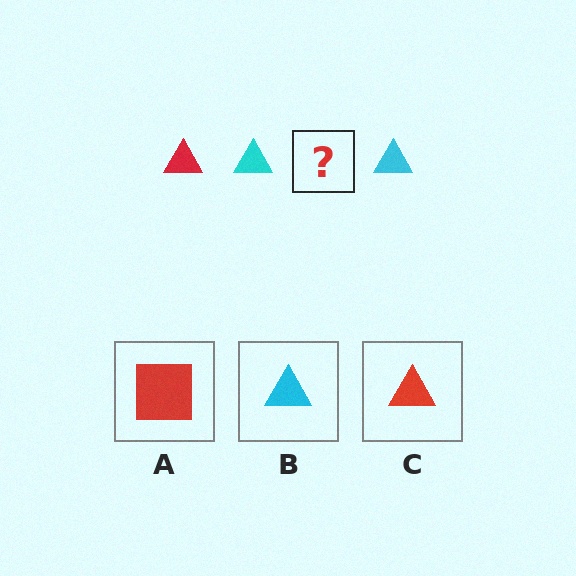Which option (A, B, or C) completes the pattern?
C.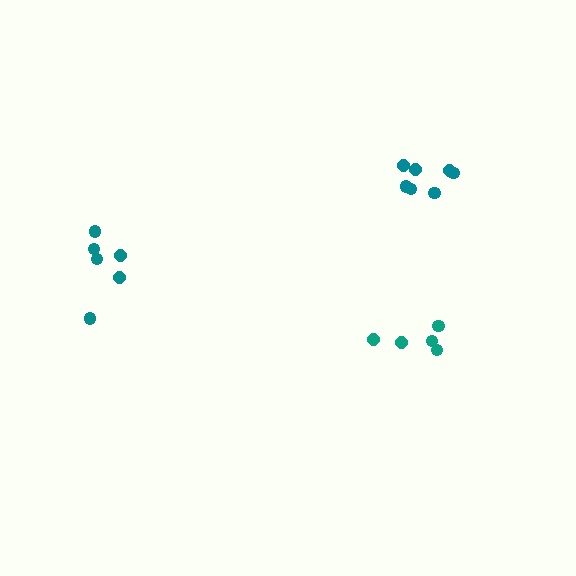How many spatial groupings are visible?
There are 3 spatial groupings.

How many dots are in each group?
Group 1: 7 dots, Group 2: 5 dots, Group 3: 6 dots (18 total).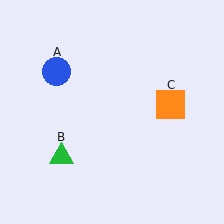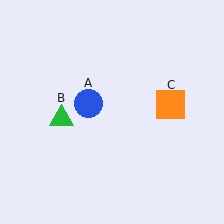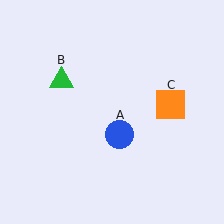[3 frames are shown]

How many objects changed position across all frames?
2 objects changed position: blue circle (object A), green triangle (object B).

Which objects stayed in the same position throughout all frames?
Orange square (object C) remained stationary.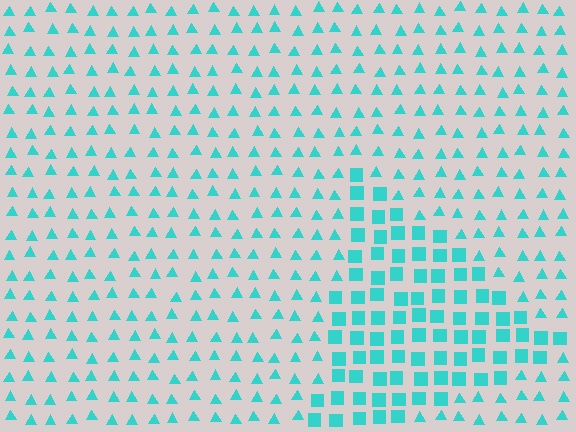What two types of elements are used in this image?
The image uses squares inside the triangle region and triangles outside it.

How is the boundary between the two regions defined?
The boundary is defined by a change in element shape: squares inside vs. triangles outside. All elements share the same color and spacing.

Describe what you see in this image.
The image is filled with small cyan elements arranged in a uniform grid. A triangle-shaped region contains squares, while the surrounding area contains triangles. The boundary is defined purely by the change in element shape.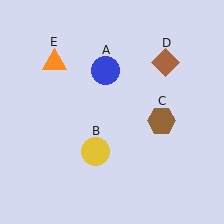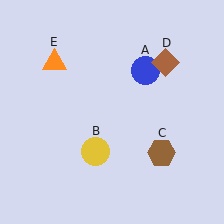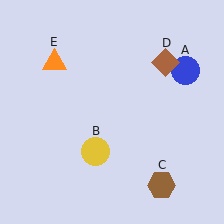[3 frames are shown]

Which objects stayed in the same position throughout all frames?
Yellow circle (object B) and brown diamond (object D) and orange triangle (object E) remained stationary.